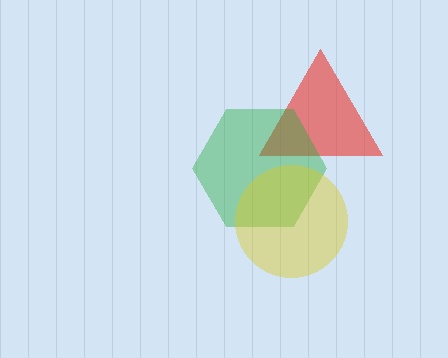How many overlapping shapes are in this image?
There are 3 overlapping shapes in the image.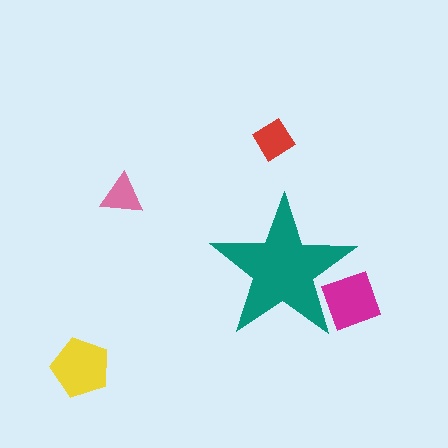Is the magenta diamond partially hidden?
Yes, the magenta diamond is partially hidden behind the teal star.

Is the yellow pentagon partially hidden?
No, the yellow pentagon is fully visible.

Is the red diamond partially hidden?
No, the red diamond is fully visible.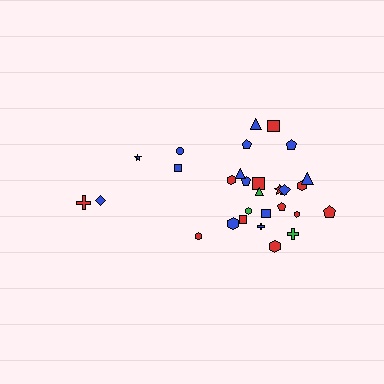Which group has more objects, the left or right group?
The right group.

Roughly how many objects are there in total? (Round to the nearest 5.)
Roughly 30 objects in total.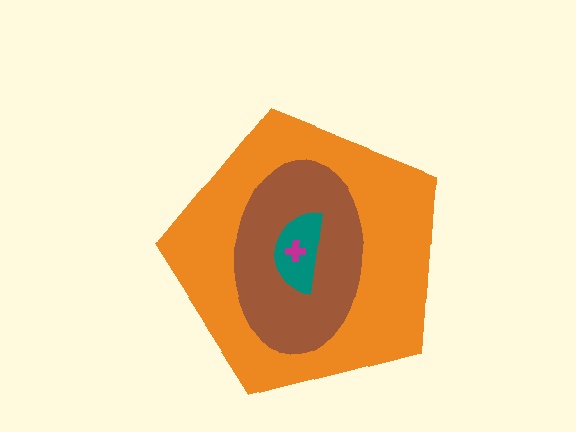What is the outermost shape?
The orange pentagon.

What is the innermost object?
The magenta cross.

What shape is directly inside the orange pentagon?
The brown ellipse.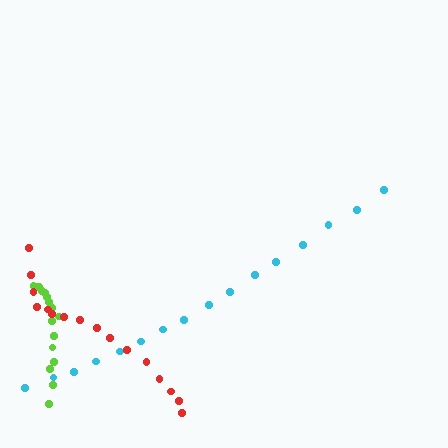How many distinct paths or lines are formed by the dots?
There are 3 distinct paths.